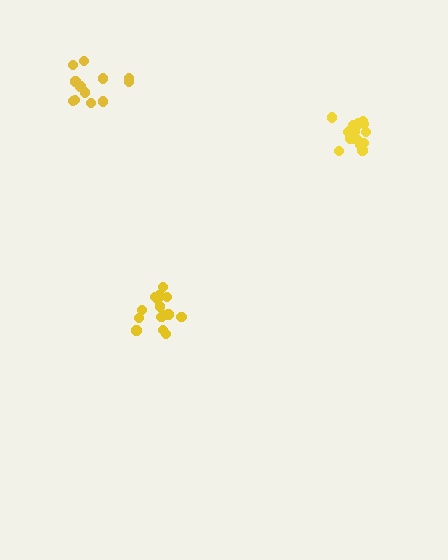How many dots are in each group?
Group 1: 16 dots, Group 2: 15 dots, Group 3: 12 dots (43 total).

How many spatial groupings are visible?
There are 3 spatial groupings.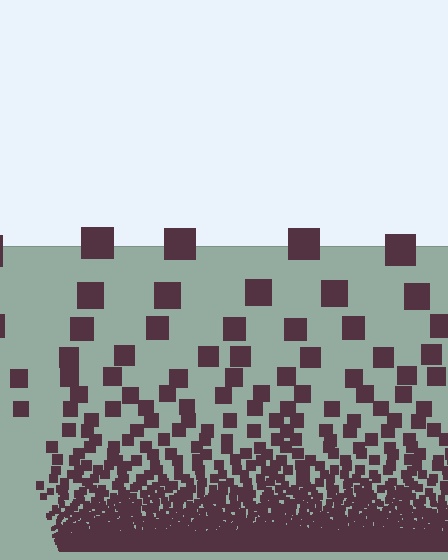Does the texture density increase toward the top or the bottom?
Density increases toward the bottom.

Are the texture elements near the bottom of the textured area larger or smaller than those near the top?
Smaller. The gradient is inverted — elements near the bottom are smaller and denser.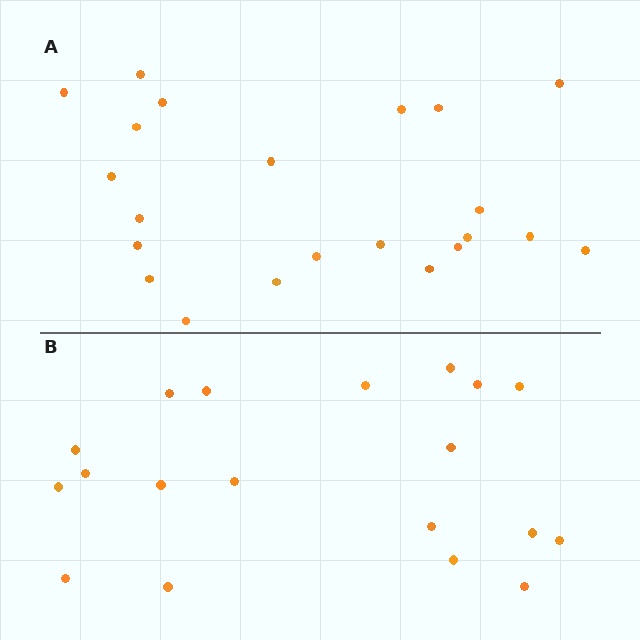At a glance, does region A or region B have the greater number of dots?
Region A (the top region) has more dots.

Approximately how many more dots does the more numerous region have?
Region A has just a few more — roughly 2 or 3 more dots than region B.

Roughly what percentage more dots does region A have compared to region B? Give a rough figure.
About 15% more.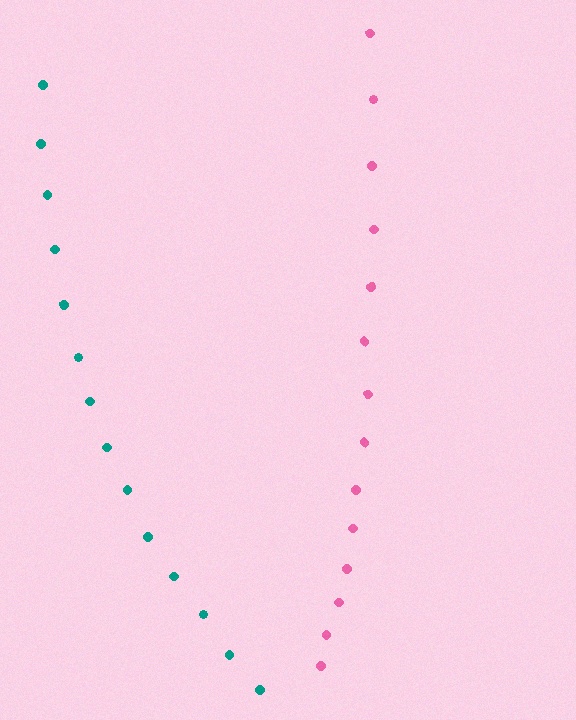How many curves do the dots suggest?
There are 2 distinct paths.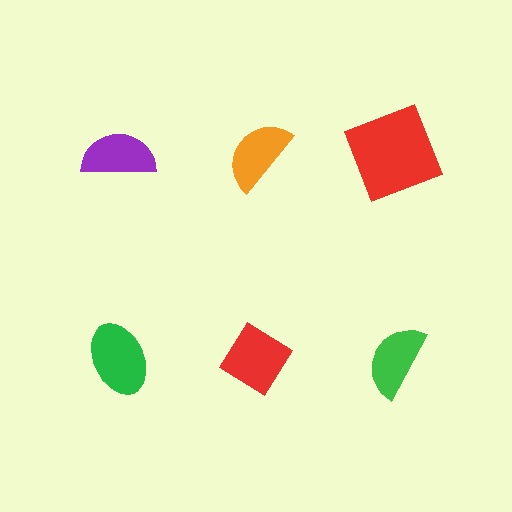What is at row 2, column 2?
A red diamond.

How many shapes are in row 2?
3 shapes.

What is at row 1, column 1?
A purple semicircle.